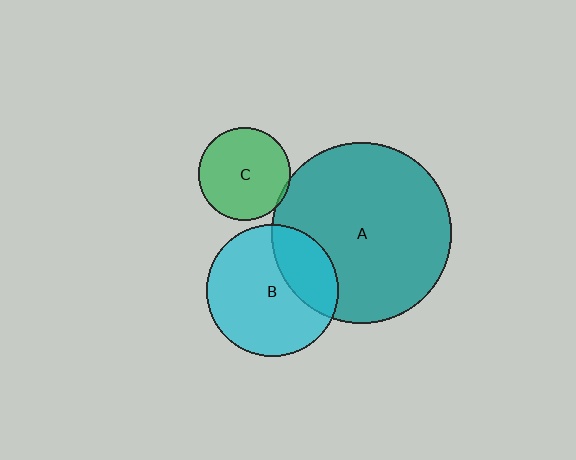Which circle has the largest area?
Circle A (teal).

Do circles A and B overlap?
Yes.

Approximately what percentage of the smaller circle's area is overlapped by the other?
Approximately 30%.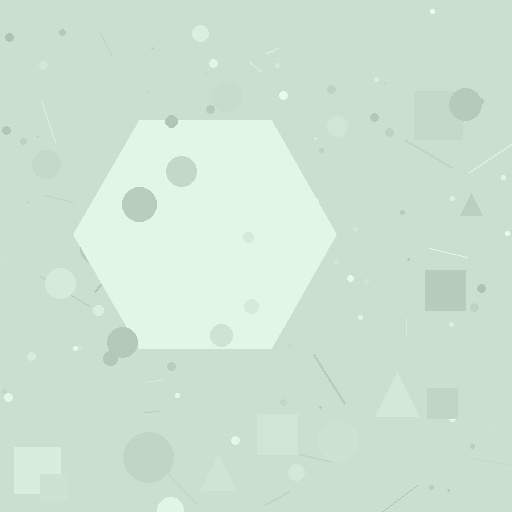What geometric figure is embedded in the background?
A hexagon is embedded in the background.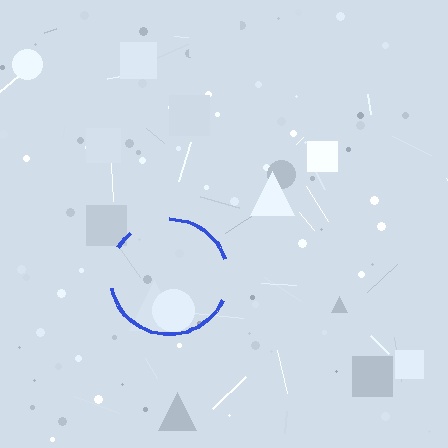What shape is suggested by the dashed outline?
The dashed outline suggests a circle.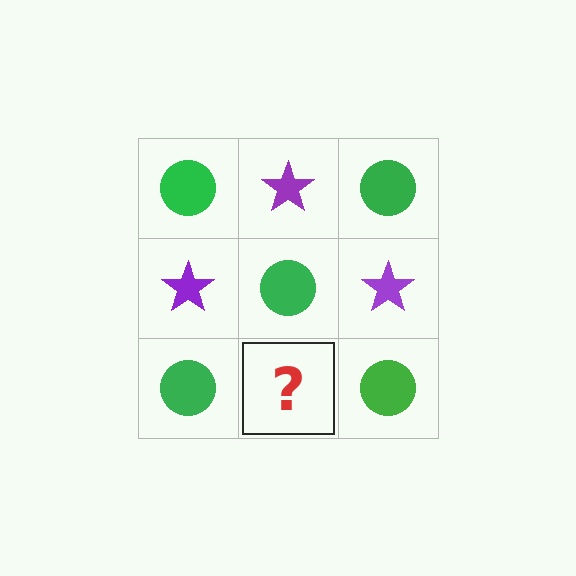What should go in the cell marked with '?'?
The missing cell should contain a purple star.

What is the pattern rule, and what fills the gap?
The rule is that it alternates green circle and purple star in a checkerboard pattern. The gap should be filled with a purple star.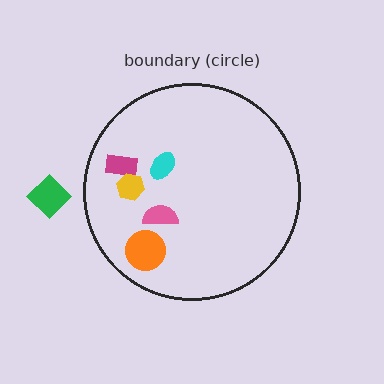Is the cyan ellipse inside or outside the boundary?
Inside.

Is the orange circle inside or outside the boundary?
Inside.